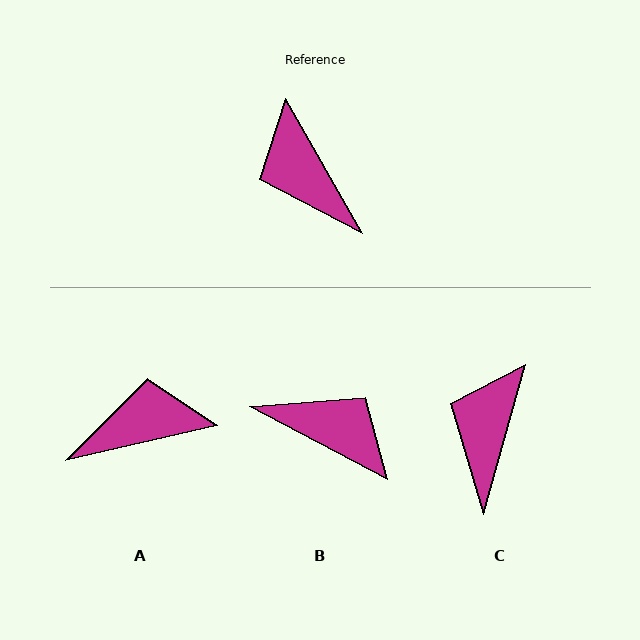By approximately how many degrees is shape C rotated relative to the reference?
Approximately 45 degrees clockwise.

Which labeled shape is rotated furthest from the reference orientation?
B, about 148 degrees away.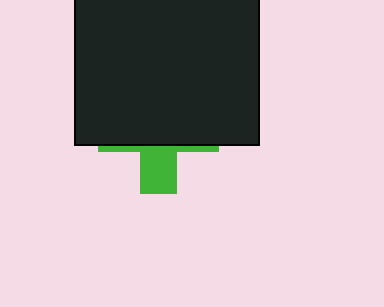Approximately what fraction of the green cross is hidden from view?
Roughly 69% of the green cross is hidden behind the black rectangle.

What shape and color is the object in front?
The object in front is a black rectangle.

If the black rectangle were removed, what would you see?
You would see the complete green cross.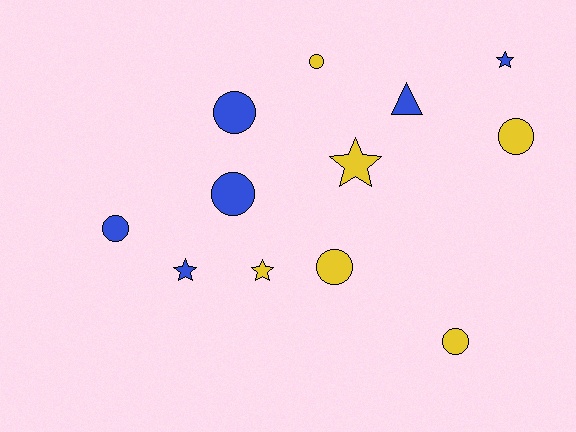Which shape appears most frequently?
Circle, with 7 objects.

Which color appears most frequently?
Yellow, with 6 objects.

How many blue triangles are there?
There is 1 blue triangle.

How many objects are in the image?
There are 12 objects.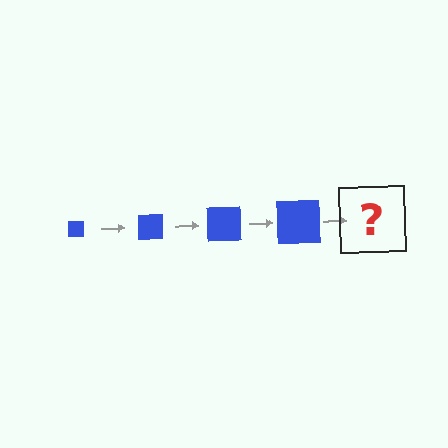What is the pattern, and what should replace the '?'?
The pattern is that the square gets progressively larger each step. The '?' should be a blue square, larger than the previous one.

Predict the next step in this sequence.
The next step is a blue square, larger than the previous one.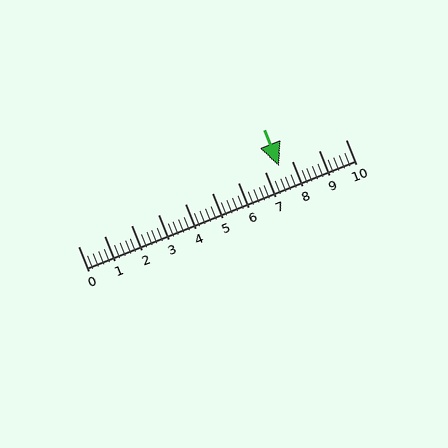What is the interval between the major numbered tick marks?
The major tick marks are spaced 1 units apart.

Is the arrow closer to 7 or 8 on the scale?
The arrow is closer to 8.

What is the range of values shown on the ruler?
The ruler shows values from 0 to 10.